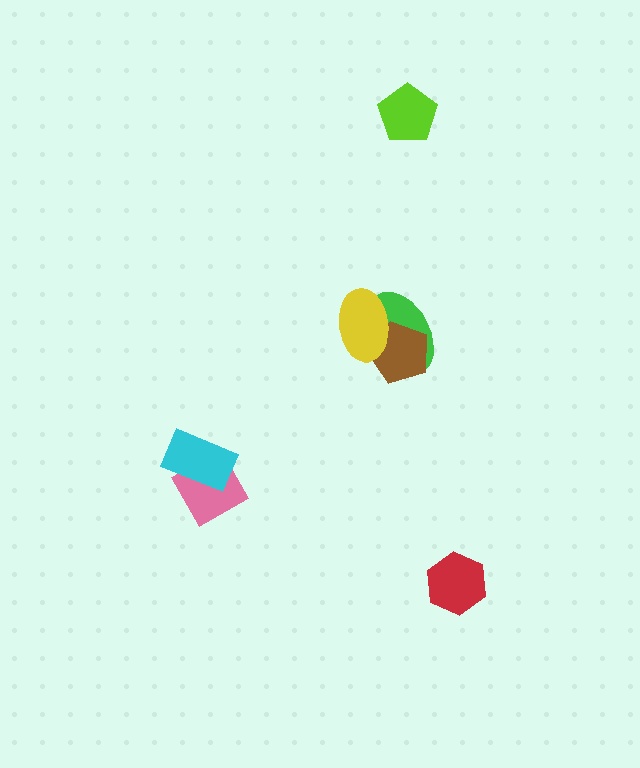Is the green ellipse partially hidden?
Yes, it is partially covered by another shape.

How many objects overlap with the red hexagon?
0 objects overlap with the red hexagon.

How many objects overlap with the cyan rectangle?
1 object overlaps with the cyan rectangle.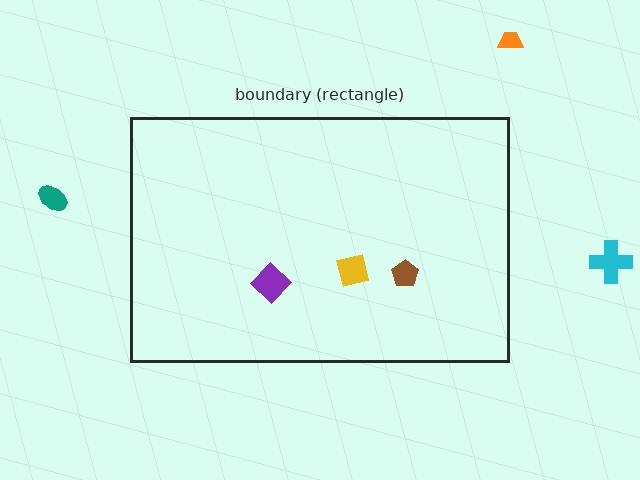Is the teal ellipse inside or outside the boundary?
Outside.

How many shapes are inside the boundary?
3 inside, 3 outside.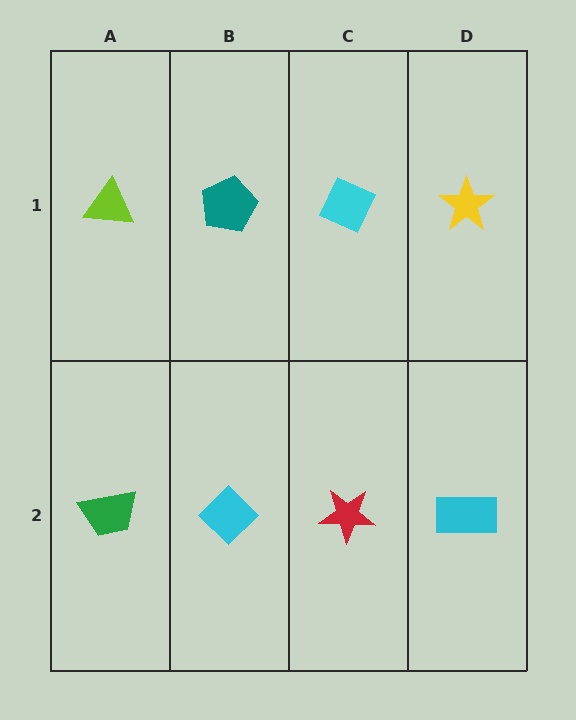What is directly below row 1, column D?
A cyan rectangle.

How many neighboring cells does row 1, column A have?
2.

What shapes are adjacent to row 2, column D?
A yellow star (row 1, column D), a red star (row 2, column C).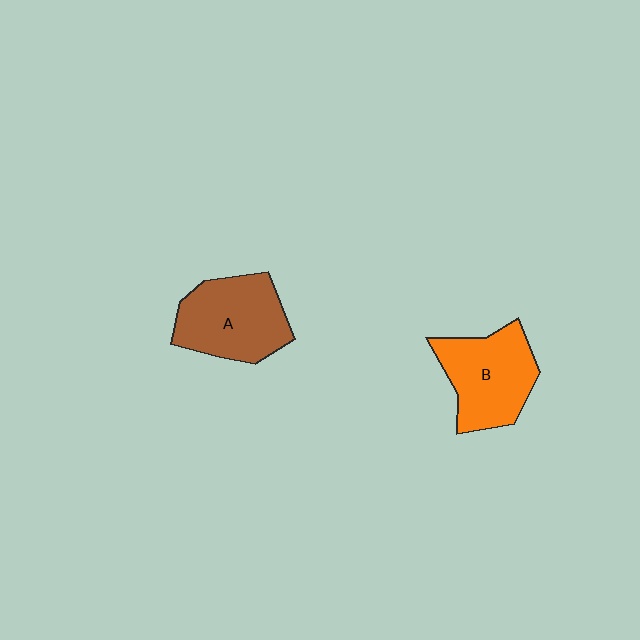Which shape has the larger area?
Shape A (brown).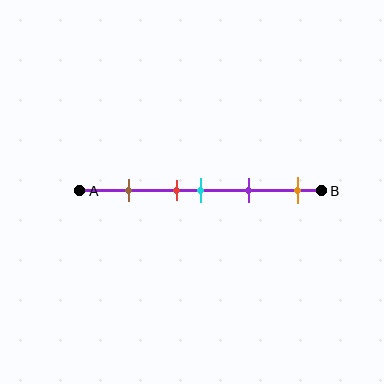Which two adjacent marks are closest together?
The red and cyan marks are the closest adjacent pair.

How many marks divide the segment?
There are 5 marks dividing the segment.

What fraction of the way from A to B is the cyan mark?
The cyan mark is approximately 50% (0.5) of the way from A to B.